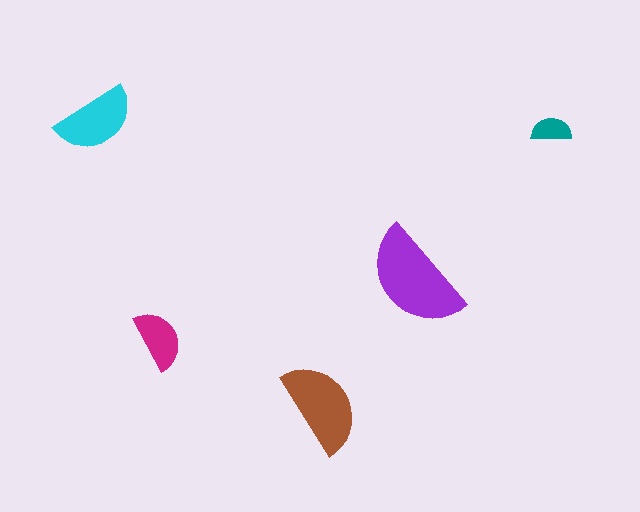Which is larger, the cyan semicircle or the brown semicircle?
The brown one.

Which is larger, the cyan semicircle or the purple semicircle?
The purple one.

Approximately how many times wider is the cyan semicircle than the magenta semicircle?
About 1.5 times wider.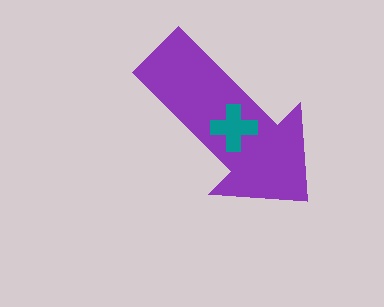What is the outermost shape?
The purple arrow.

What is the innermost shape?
The teal cross.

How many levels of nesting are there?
2.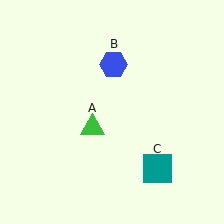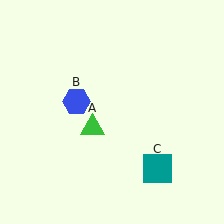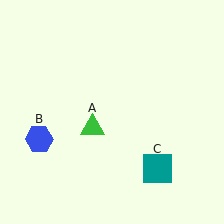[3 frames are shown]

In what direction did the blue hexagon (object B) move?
The blue hexagon (object B) moved down and to the left.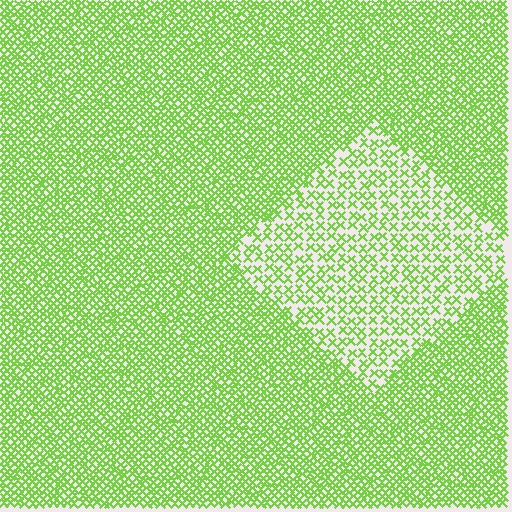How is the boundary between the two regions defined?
The boundary is defined by a change in element density (approximately 2.2x ratio). All elements are the same color, size, and shape.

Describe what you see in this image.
The image contains small lime elements arranged at two different densities. A diamond-shaped region is visible where the elements are less densely packed than the surrounding area.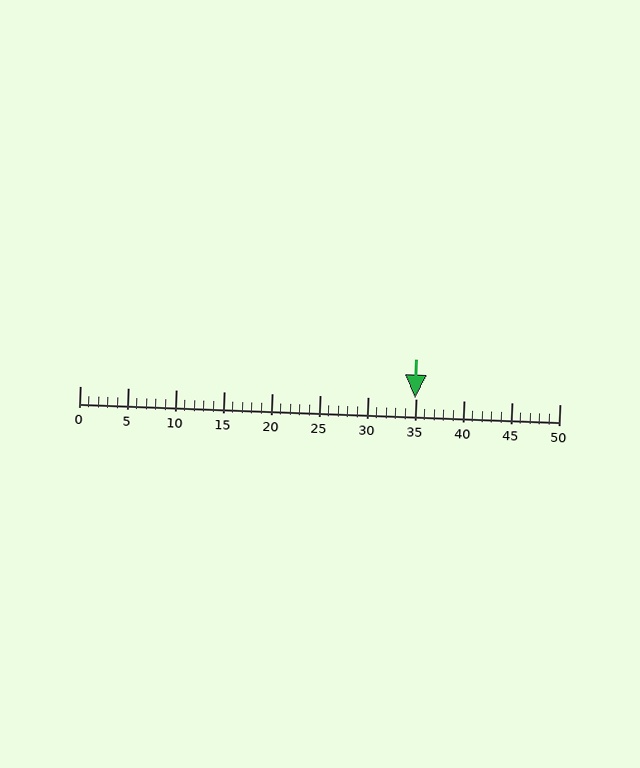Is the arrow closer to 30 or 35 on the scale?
The arrow is closer to 35.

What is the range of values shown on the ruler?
The ruler shows values from 0 to 50.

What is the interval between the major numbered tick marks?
The major tick marks are spaced 5 units apart.